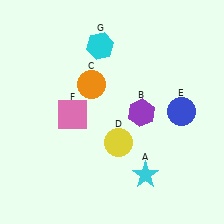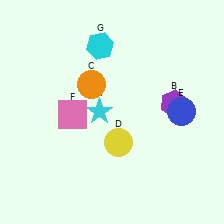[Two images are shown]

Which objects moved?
The objects that moved are: the cyan star (A), the purple hexagon (B).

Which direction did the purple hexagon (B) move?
The purple hexagon (B) moved right.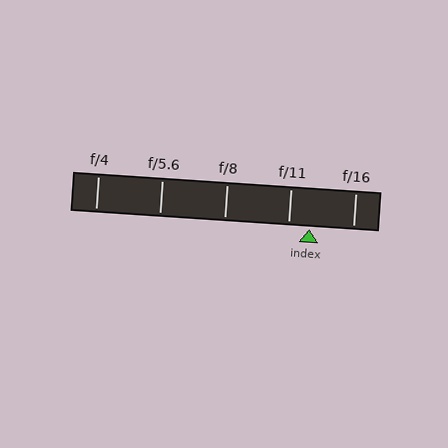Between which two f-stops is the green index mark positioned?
The index mark is between f/11 and f/16.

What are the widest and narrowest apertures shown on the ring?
The widest aperture shown is f/4 and the narrowest is f/16.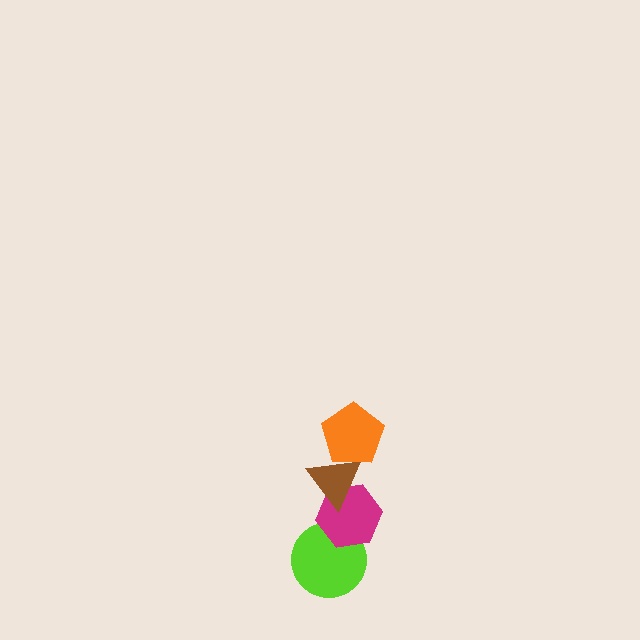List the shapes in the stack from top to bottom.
From top to bottom: the orange pentagon, the brown triangle, the magenta hexagon, the lime circle.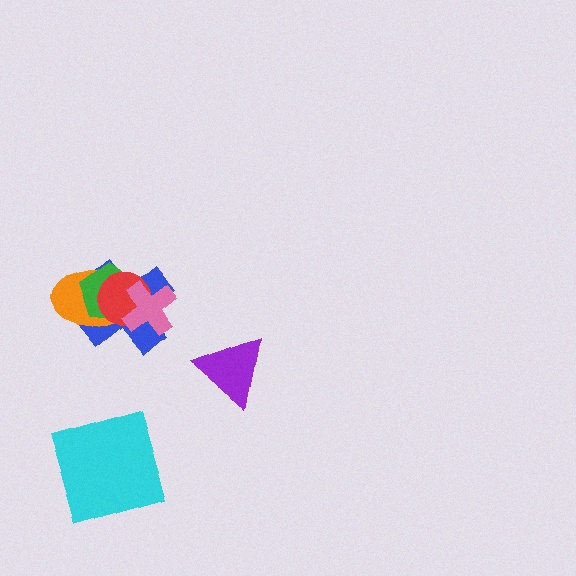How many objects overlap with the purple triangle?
0 objects overlap with the purple triangle.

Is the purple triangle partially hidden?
No, no other shape covers it.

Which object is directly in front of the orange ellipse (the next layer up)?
The green pentagon is directly in front of the orange ellipse.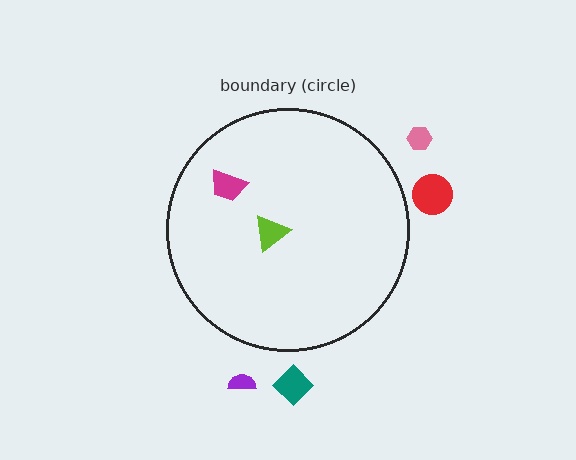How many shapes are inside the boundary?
2 inside, 4 outside.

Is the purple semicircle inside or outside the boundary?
Outside.